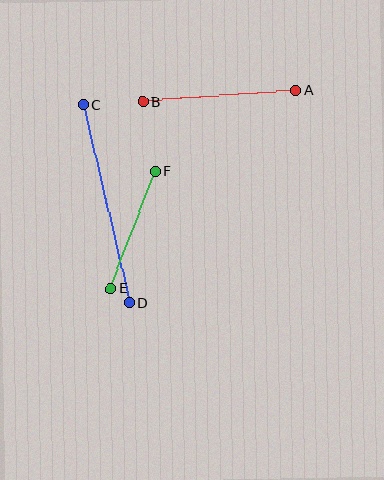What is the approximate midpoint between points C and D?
The midpoint is at approximately (106, 204) pixels.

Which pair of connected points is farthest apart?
Points C and D are farthest apart.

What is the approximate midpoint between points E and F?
The midpoint is at approximately (133, 230) pixels.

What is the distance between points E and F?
The distance is approximately 126 pixels.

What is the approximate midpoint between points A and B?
The midpoint is at approximately (220, 96) pixels.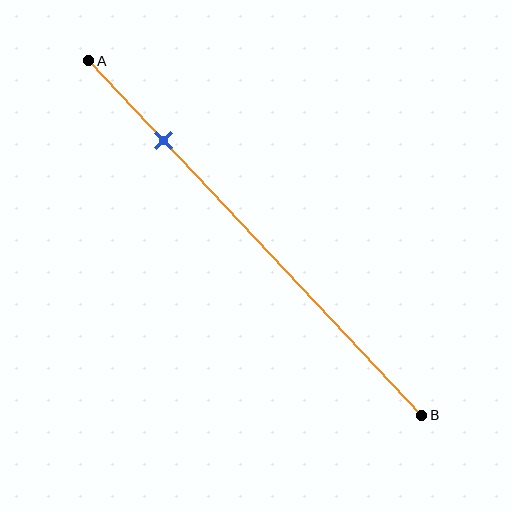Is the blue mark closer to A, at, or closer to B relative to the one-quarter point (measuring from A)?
The blue mark is approximately at the one-quarter point of segment AB.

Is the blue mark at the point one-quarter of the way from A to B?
Yes, the mark is approximately at the one-quarter point.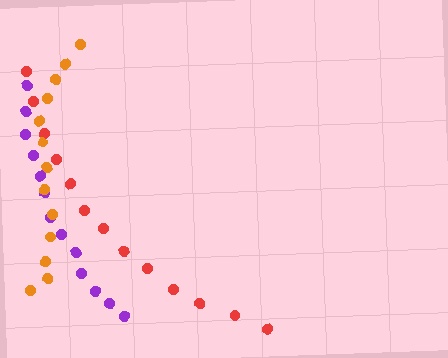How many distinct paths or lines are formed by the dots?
There are 3 distinct paths.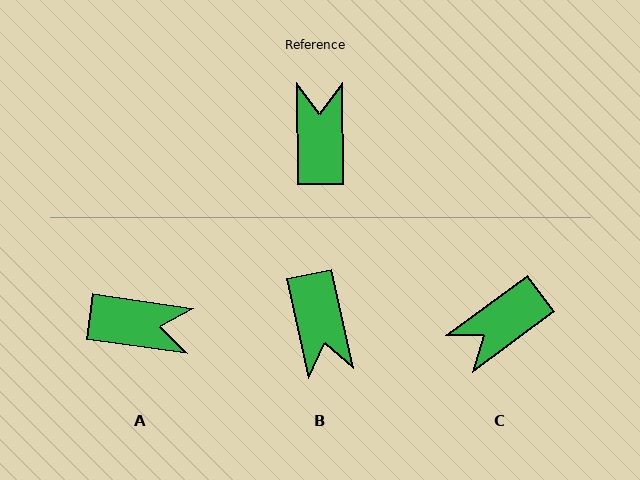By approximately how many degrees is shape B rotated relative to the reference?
Approximately 168 degrees clockwise.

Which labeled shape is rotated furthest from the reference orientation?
B, about 168 degrees away.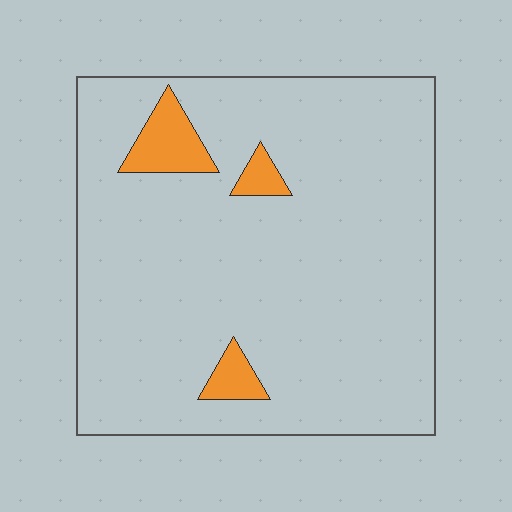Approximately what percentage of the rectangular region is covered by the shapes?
Approximately 5%.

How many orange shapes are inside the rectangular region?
3.